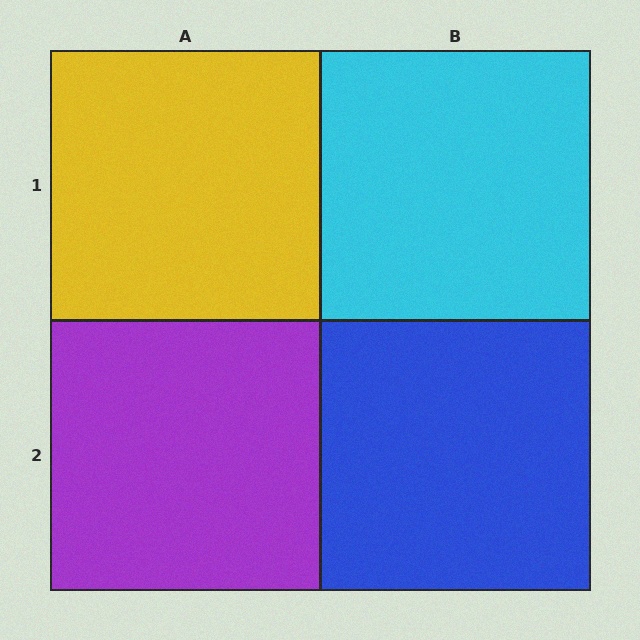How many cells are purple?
1 cell is purple.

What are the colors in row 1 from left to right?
Yellow, cyan.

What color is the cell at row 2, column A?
Purple.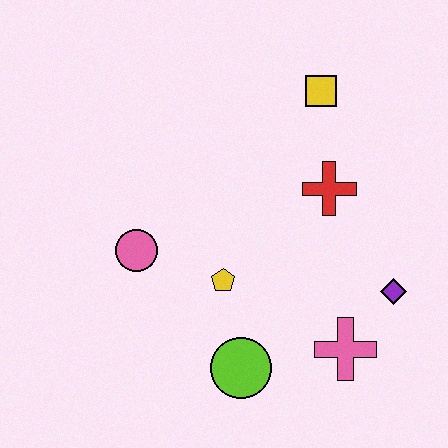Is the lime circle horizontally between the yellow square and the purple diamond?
No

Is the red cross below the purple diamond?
No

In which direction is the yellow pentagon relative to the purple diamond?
The yellow pentagon is to the left of the purple diamond.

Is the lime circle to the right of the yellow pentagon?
Yes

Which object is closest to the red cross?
The yellow square is closest to the red cross.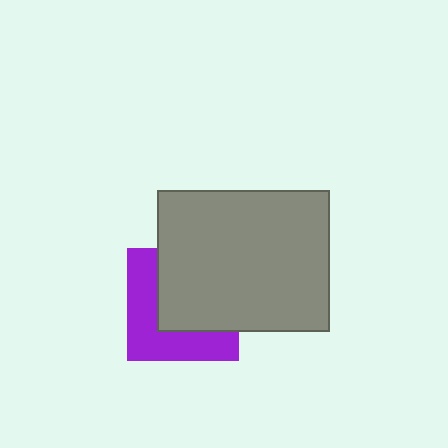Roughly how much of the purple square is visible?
About half of it is visible (roughly 46%).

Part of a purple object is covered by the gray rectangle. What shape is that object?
It is a square.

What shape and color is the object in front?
The object in front is a gray rectangle.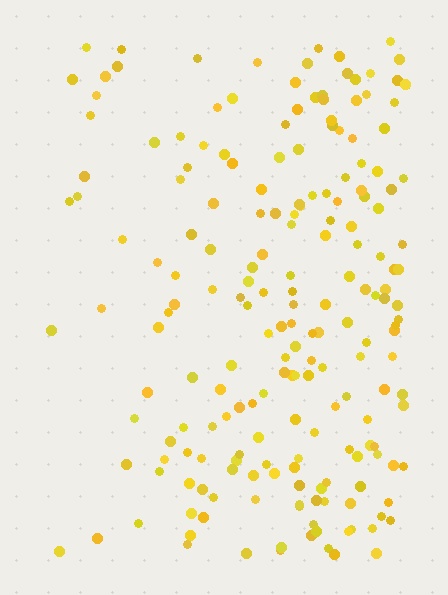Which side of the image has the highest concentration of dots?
The right.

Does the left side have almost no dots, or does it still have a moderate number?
Still a moderate number, just noticeably fewer than the right.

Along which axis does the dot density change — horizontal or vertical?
Horizontal.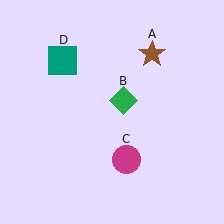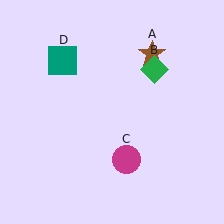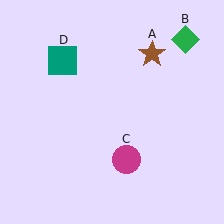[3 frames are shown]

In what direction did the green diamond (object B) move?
The green diamond (object B) moved up and to the right.